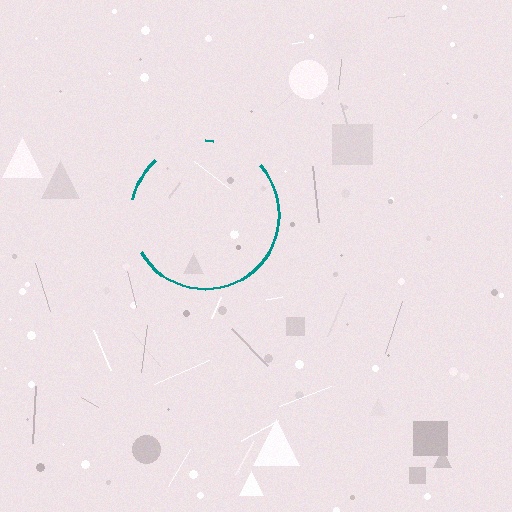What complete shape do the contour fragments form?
The contour fragments form a circle.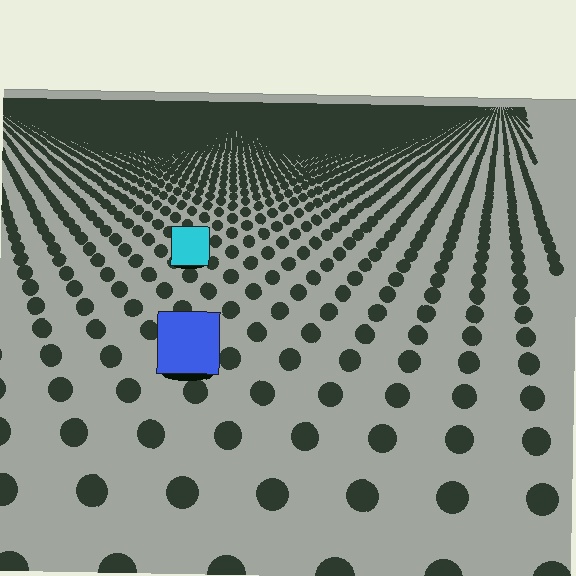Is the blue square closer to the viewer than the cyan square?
Yes. The blue square is closer — you can tell from the texture gradient: the ground texture is coarser near it.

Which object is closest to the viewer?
The blue square is closest. The texture marks near it are larger and more spread out.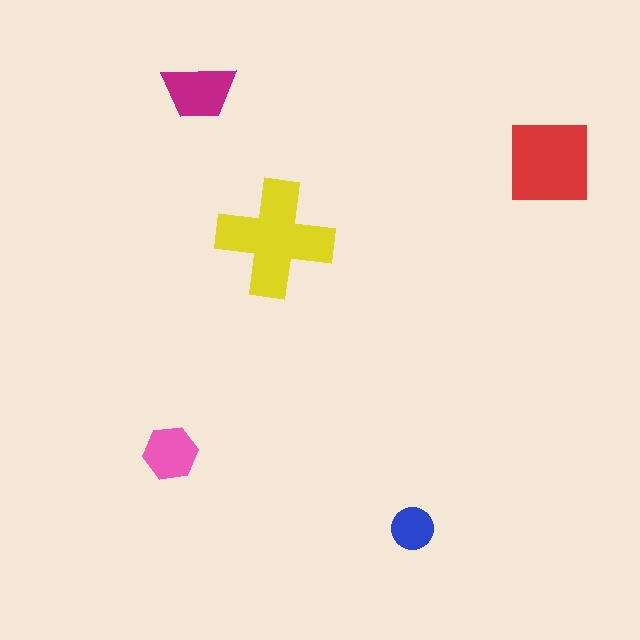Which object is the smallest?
The blue circle.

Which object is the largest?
The yellow cross.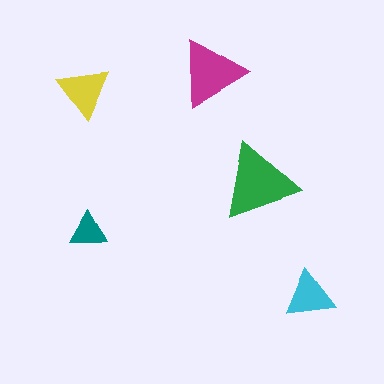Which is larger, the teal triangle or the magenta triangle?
The magenta one.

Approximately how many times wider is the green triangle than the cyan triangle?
About 1.5 times wider.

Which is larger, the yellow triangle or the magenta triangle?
The magenta one.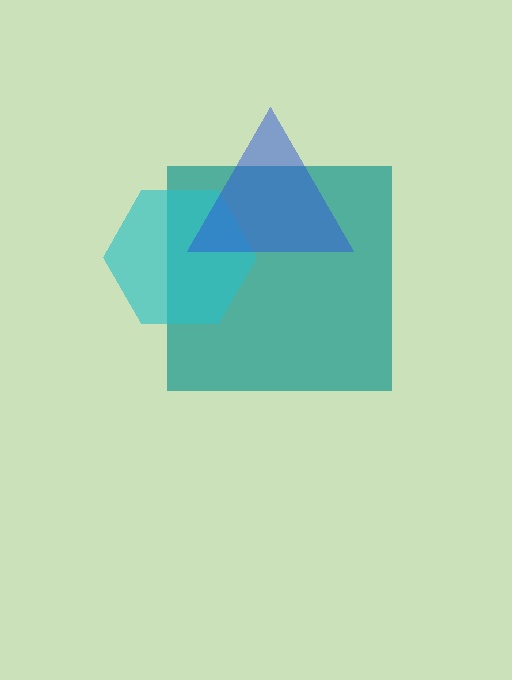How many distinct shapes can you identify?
There are 3 distinct shapes: a teal square, a cyan hexagon, a blue triangle.